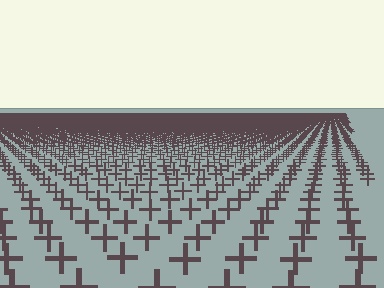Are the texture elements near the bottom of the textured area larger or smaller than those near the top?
Larger. Near the bottom, elements are closer to the viewer and appear at a bigger on-screen size.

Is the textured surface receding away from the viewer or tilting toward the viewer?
The surface is receding away from the viewer. Texture elements get smaller and denser toward the top.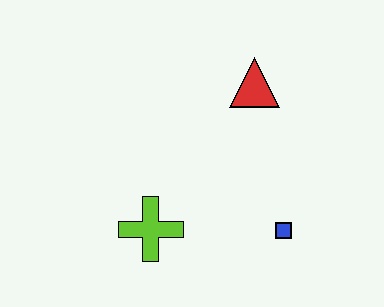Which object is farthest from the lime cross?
The red triangle is farthest from the lime cross.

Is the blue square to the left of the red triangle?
No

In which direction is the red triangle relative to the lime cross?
The red triangle is above the lime cross.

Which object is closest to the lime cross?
The blue square is closest to the lime cross.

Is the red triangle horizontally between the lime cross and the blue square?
Yes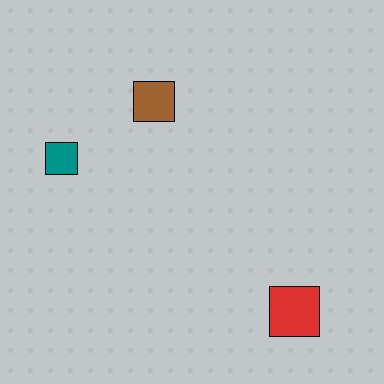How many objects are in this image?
There are 3 objects.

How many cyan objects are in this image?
There are no cyan objects.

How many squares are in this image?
There are 3 squares.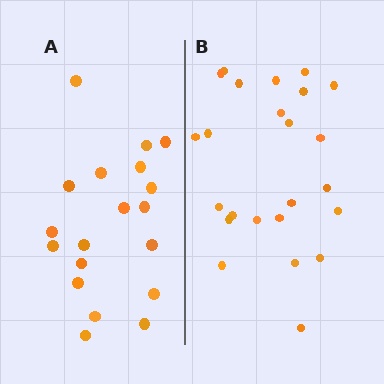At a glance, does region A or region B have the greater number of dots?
Region B (the right region) has more dots.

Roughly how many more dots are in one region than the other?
Region B has about 5 more dots than region A.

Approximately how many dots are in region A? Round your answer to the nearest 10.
About 20 dots. (The exact count is 19, which rounds to 20.)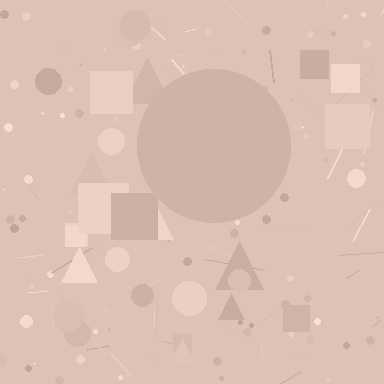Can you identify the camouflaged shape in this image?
The camouflaged shape is a circle.